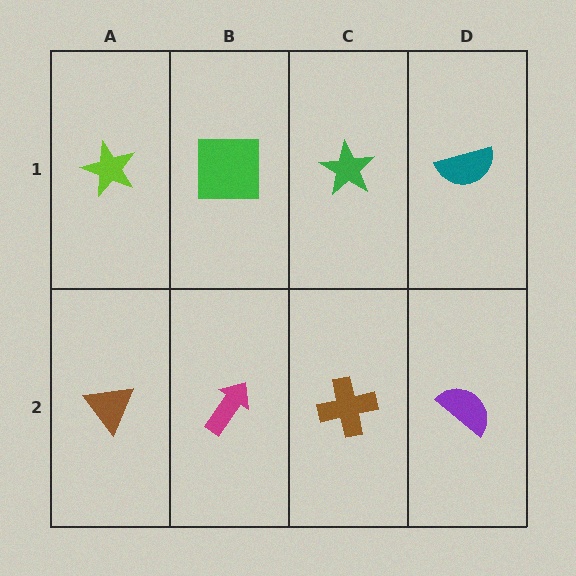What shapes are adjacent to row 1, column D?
A purple semicircle (row 2, column D), a green star (row 1, column C).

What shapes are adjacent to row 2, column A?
A lime star (row 1, column A), a magenta arrow (row 2, column B).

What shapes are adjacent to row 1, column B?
A magenta arrow (row 2, column B), a lime star (row 1, column A), a green star (row 1, column C).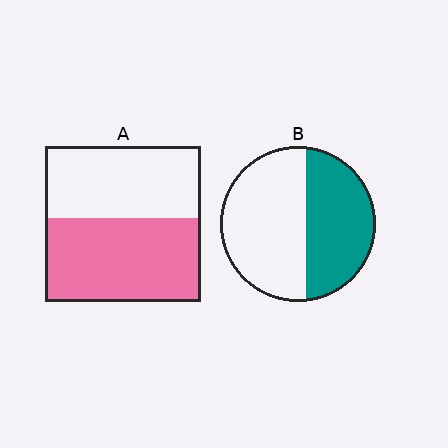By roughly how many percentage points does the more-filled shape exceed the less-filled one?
By roughly 10 percentage points (A over B).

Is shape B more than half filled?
No.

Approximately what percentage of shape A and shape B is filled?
A is approximately 55% and B is approximately 45%.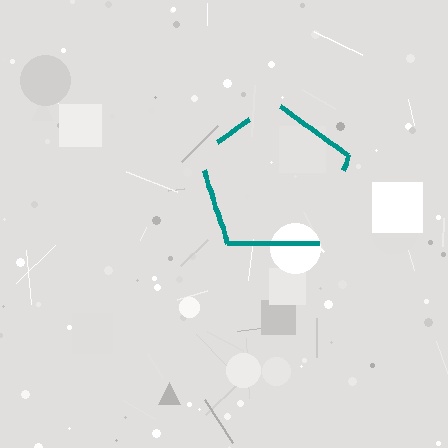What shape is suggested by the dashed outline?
The dashed outline suggests a pentagon.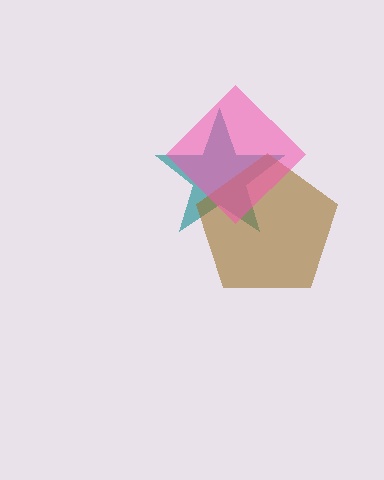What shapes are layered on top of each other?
The layered shapes are: a teal star, a brown pentagon, a pink diamond.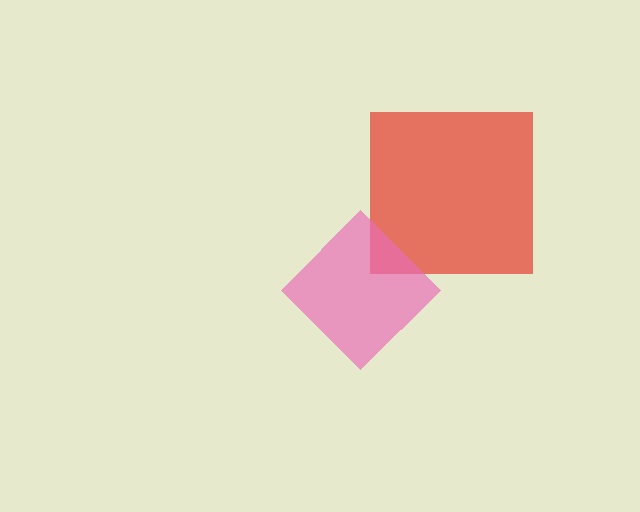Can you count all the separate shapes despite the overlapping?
Yes, there are 2 separate shapes.